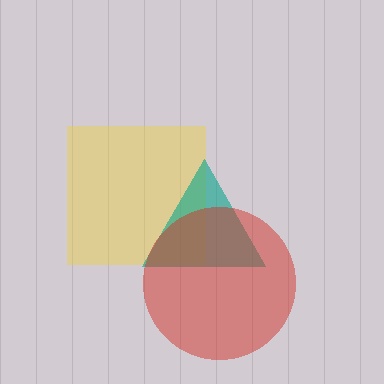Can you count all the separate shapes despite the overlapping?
Yes, there are 3 separate shapes.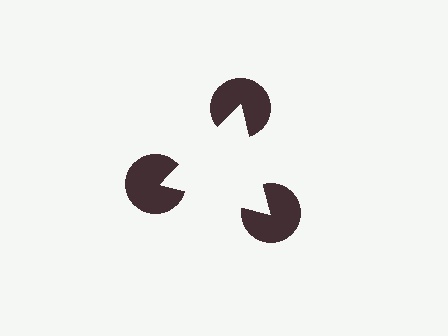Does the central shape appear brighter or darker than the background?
It typically appears slightly brighter than the background, even though no actual brightness change is drawn.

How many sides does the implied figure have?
3 sides.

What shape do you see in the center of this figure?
An illusory triangle — its edges are inferred from the aligned wedge cuts in the pac-man discs, not physically drawn.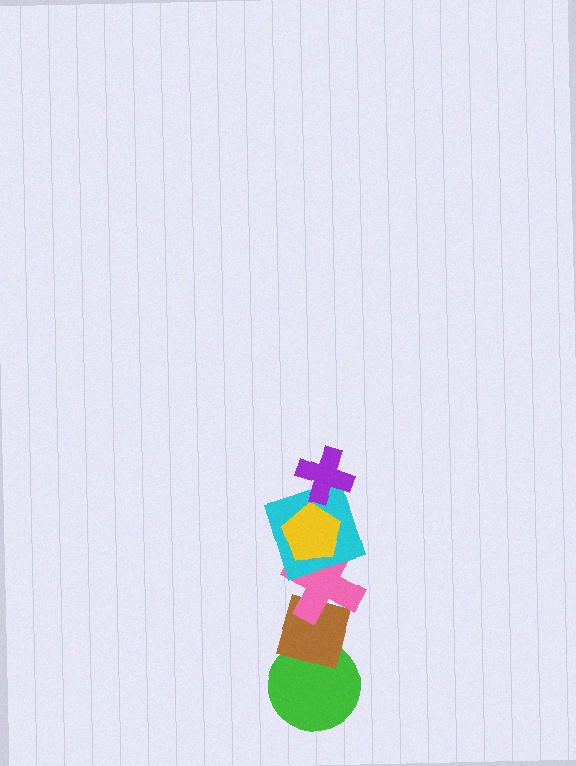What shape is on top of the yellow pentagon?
The purple cross is on top of the yellow pentagon.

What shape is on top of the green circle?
The brown diamond is on top of the green circle.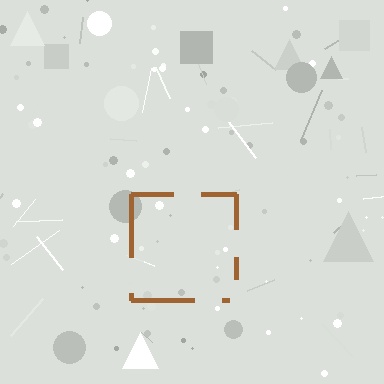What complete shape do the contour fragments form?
The contour fragments form a square.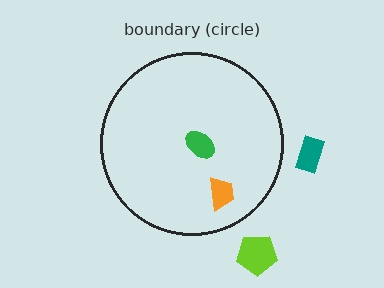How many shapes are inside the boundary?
2 inside, 2 outside.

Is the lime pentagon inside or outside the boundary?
Outside.